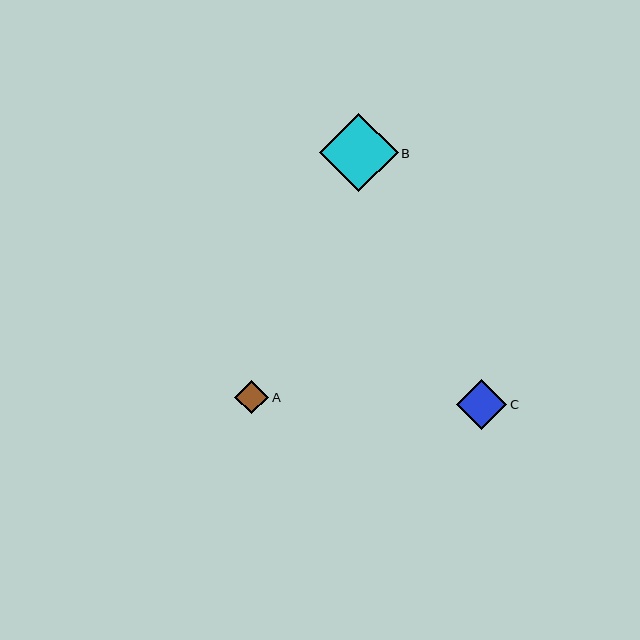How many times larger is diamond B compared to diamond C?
Diamond B is approximately 1.6 times the size of diamond C.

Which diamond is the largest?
Diamond B is the largest with a size of approximately 78 pixels.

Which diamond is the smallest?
Diamond A is the smallest with a size of approximately 34 pixels.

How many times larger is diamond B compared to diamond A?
Diamond B is approximately 2.3 times the size of diamond A.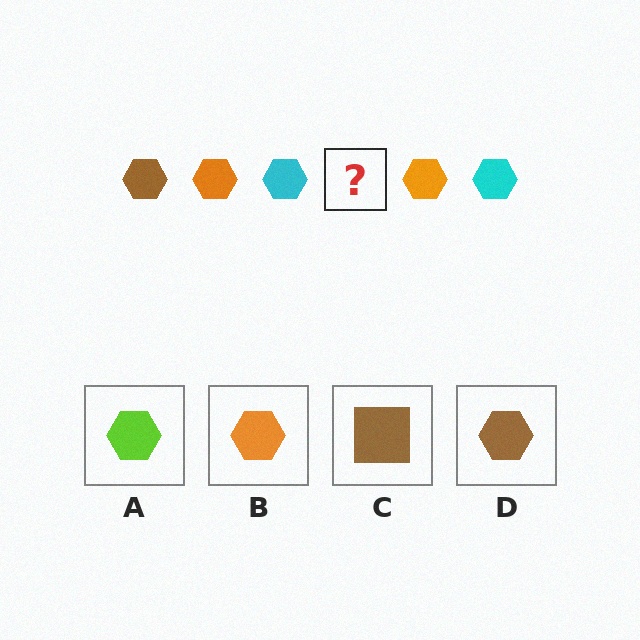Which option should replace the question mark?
Option D.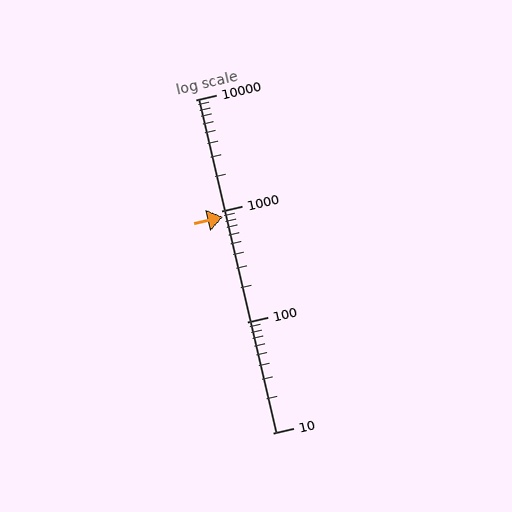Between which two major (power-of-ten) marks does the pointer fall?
The pointer is between 100 and 1000.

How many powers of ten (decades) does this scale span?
The scale spans 3 decades, from 10 to 10000.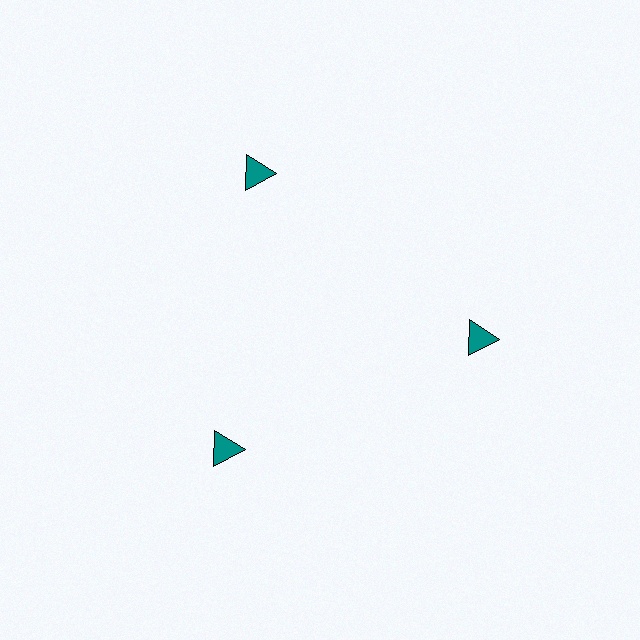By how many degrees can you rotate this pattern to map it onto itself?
The pattern maps onto itself every 120 degrees of rotation.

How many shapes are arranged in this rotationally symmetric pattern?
There are 3 shapes, arranged in 3 groups of 1.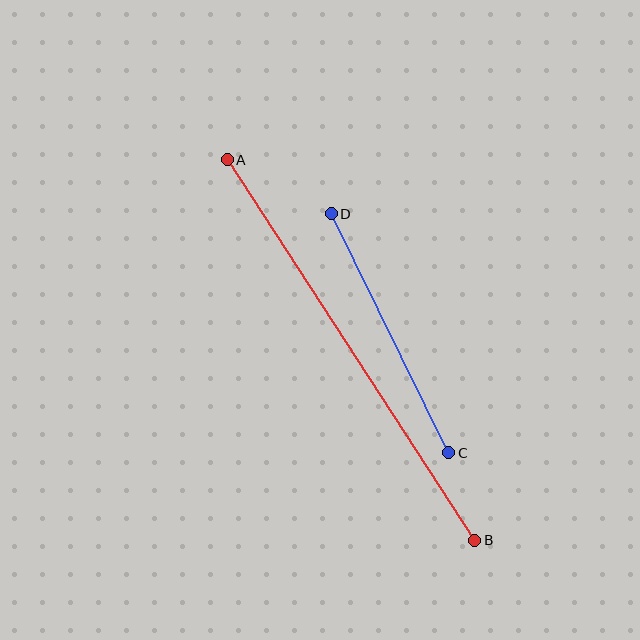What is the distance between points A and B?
The distance is approximately 454 pixels.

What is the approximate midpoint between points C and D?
The midpoint is at approximately (390, 333) pixels.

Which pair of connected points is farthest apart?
Points A and B are farthest apart.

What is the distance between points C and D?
The distance is approximately 266 pixels.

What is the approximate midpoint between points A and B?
The midpoint is at approximately (351, 350) pixels.